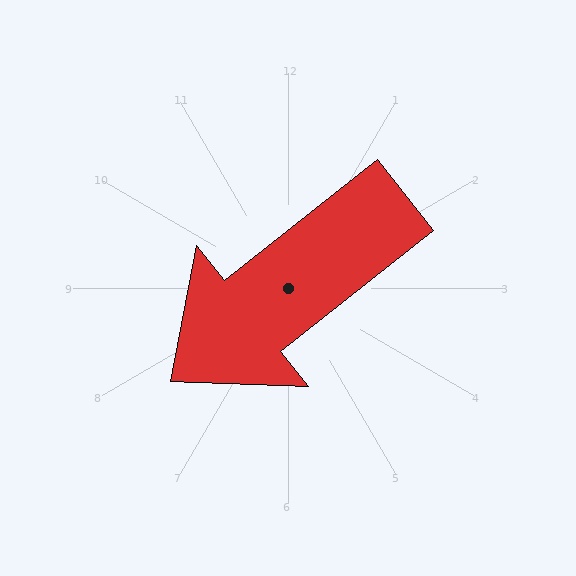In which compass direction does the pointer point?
Southwest.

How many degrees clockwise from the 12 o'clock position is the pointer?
Approximately 232 degrees.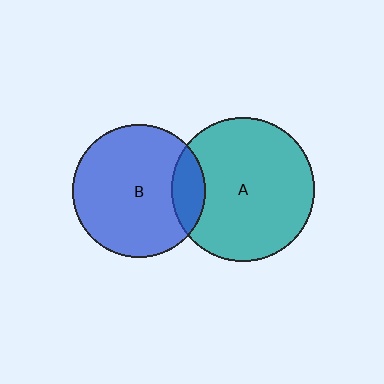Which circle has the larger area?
Circle A (teal).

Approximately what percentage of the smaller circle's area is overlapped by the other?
Approximately 15%.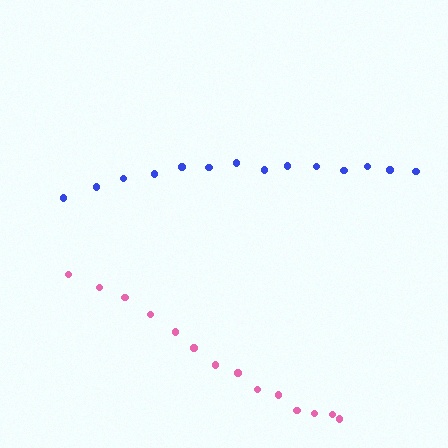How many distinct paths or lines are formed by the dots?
There are 2 distinct paths.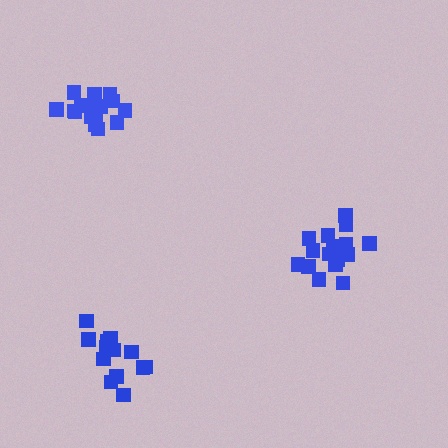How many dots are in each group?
Group 1: 14 dots, Group 2: 18 dots, Group 3: 18 dots (50 total).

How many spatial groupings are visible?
There are 3 spatial groupings.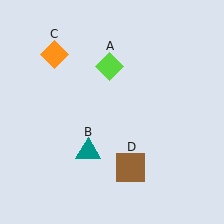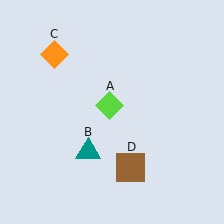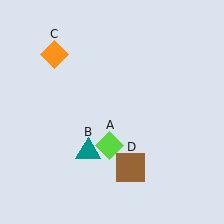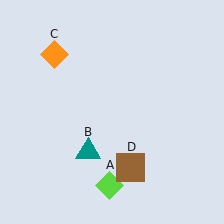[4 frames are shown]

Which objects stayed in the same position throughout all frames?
Teal triangle (object B) and orange diamond (object C) and brown square (object D) remained stationary.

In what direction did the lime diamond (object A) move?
The lime diamond (object A) moved down.